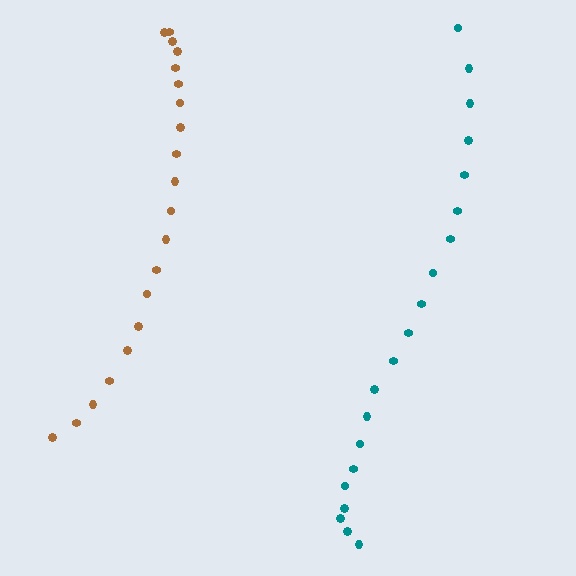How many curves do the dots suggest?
There are 2 distinct paths.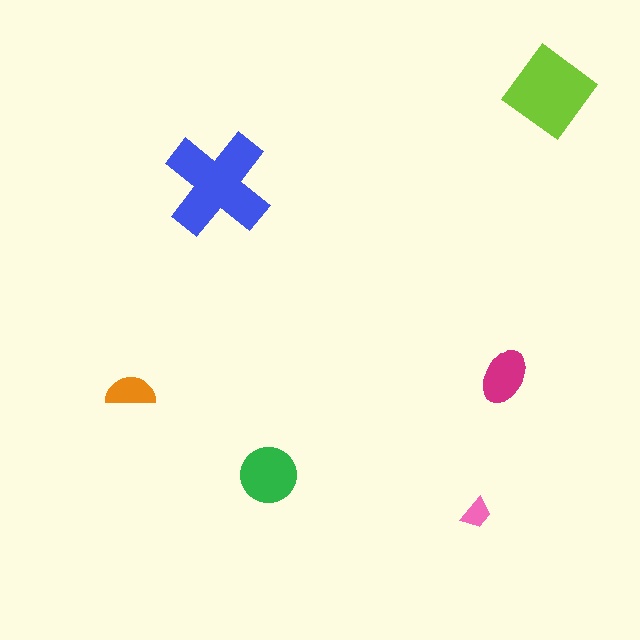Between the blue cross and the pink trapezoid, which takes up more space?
The blue cross.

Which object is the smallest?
The pink trapezoid.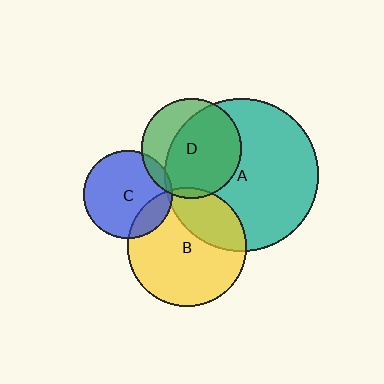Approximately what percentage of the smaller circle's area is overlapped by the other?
Approximately 10%.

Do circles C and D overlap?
Yes.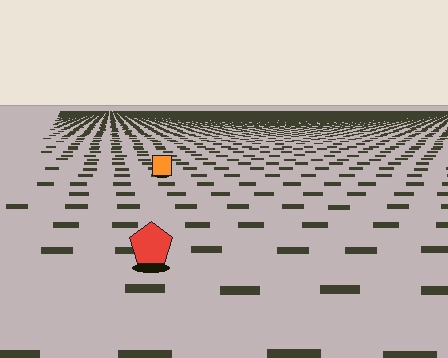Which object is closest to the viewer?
The red pentagon is closest. The texture marks near it are larger and more spread out.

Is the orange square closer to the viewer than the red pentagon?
No. The red pentagon is closer — you can tell from the texture gradient: the ground texture is coarser near it.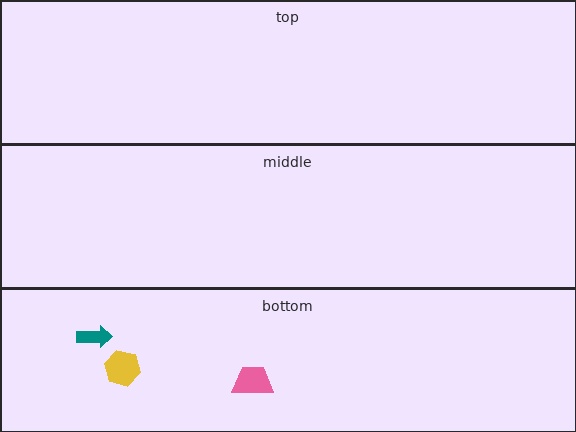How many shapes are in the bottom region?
3.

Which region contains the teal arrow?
The bottom region.